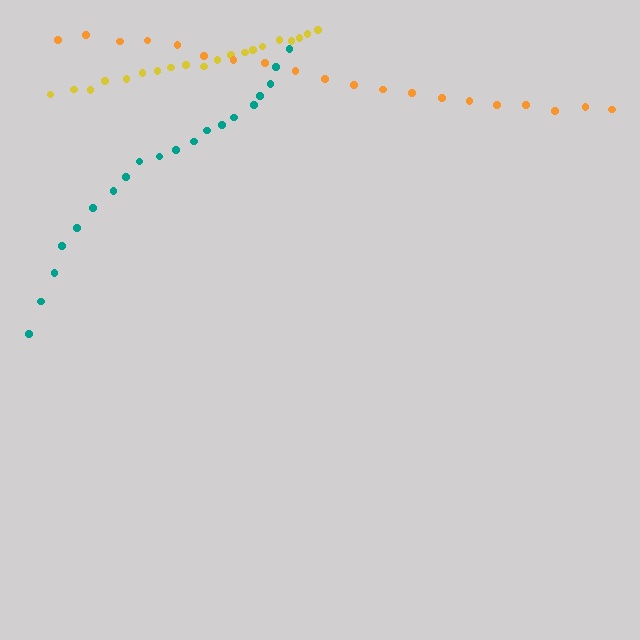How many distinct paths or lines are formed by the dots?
There are 3 distinct paths.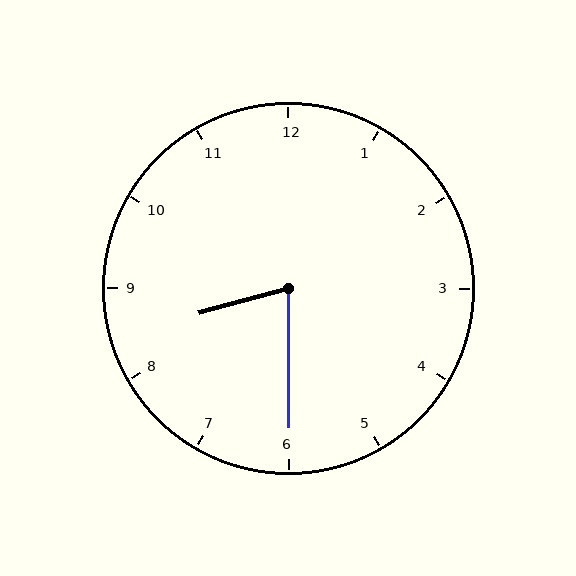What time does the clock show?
8:30.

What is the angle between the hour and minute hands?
Approximately 75 degrees.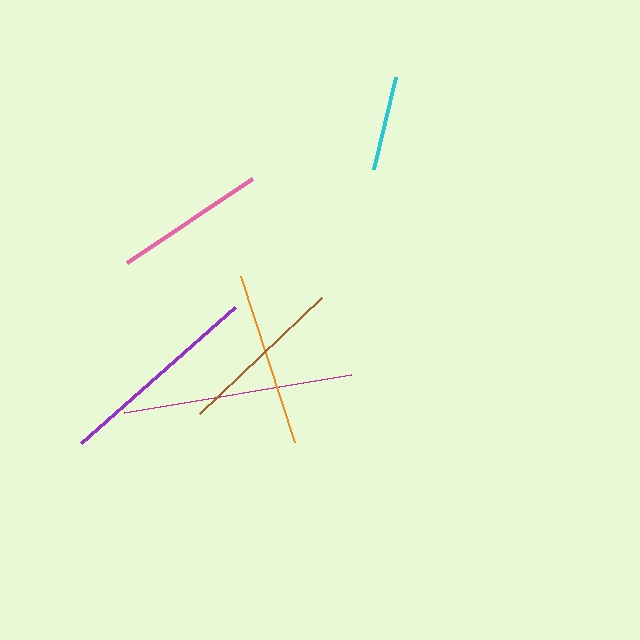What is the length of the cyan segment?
The cyan segment is approximately 95 pixels long.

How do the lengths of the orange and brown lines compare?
The orange and brown lines are approximately the same length.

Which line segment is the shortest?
The cyan line is the shortest at approximately 95 pixels.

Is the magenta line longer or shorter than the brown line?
The magenta line is longer than the brown line.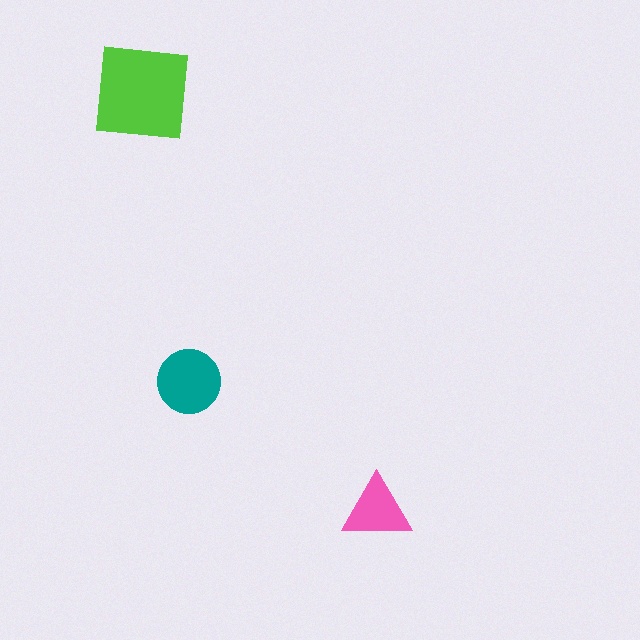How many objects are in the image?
There are 3 objects in the image.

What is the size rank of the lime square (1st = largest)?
1st.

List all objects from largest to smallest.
The lime square, the teal circle, the pink triangle.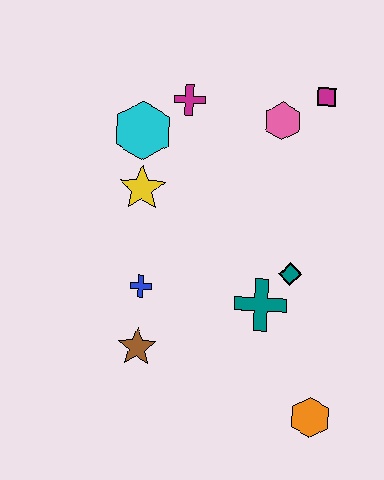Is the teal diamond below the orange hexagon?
No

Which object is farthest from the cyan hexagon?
The orange hexagon is farthest from the cyan hexagon.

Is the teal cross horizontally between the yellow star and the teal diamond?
Yes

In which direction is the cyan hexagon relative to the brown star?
The cyan hexagon is above the brown star.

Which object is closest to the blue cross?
The brown star is closest to the blue cross.